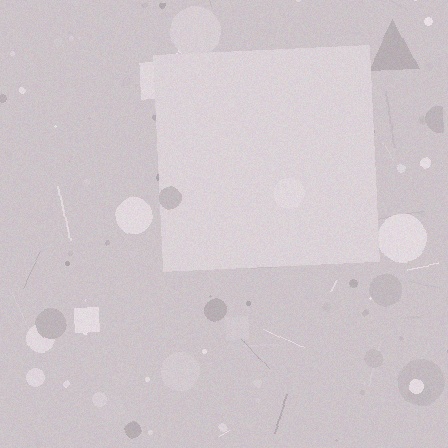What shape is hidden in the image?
A square is hidden in the image.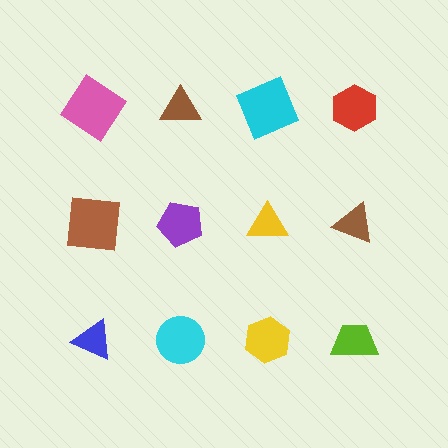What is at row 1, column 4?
A red hexagon.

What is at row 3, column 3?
A yellow hexagon.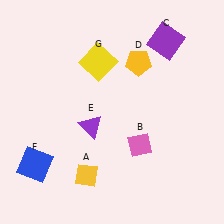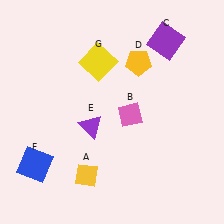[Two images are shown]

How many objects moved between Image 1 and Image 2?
1 object moved between the two images.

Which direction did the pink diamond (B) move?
The pink diamond (B) moved up.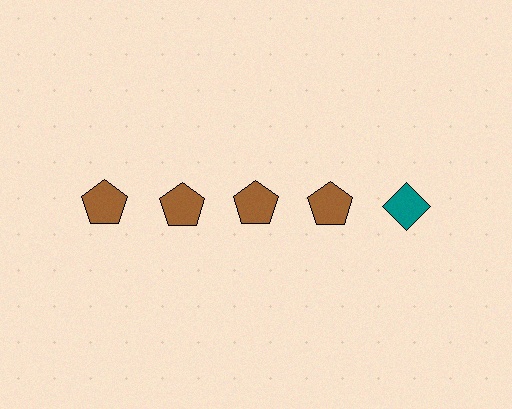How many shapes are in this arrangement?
There are 5 shapes arranged in a grid pattern.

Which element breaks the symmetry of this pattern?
The teal diamond in the top row, rightmost column breaks the symmetry. All other shapes are brown pentagons.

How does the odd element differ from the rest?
It differs in both color (teal instead of brown) and shape (diamond instead of pentagon).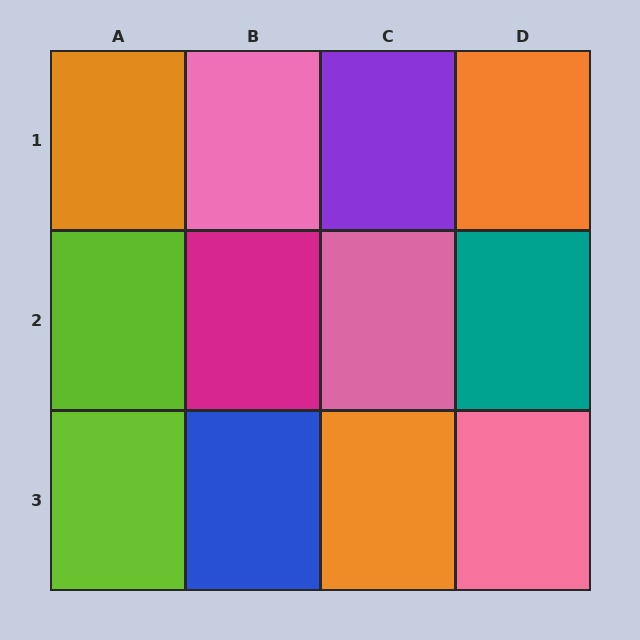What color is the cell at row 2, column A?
Lime.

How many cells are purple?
1 cell is purple.